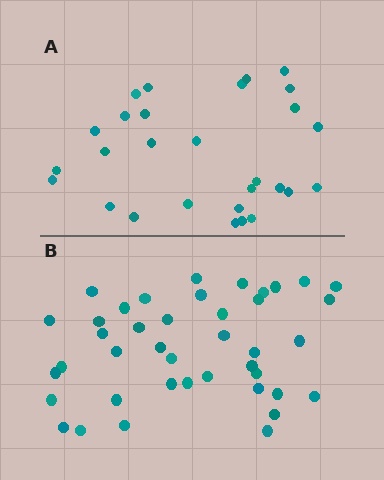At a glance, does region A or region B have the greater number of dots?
Region B (the bottom region) has more dots.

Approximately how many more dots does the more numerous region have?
Region B has approximately 15 more dots than region A.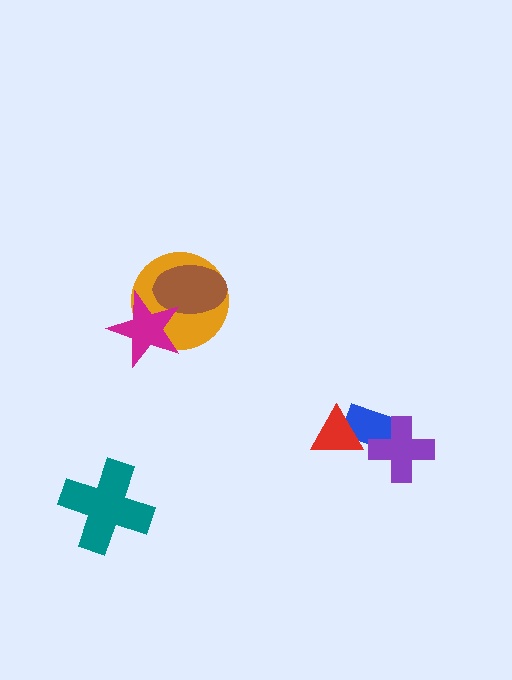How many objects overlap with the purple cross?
1 object overlaps with the purple cross.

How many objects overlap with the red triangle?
1 object overlaps with the red triangle.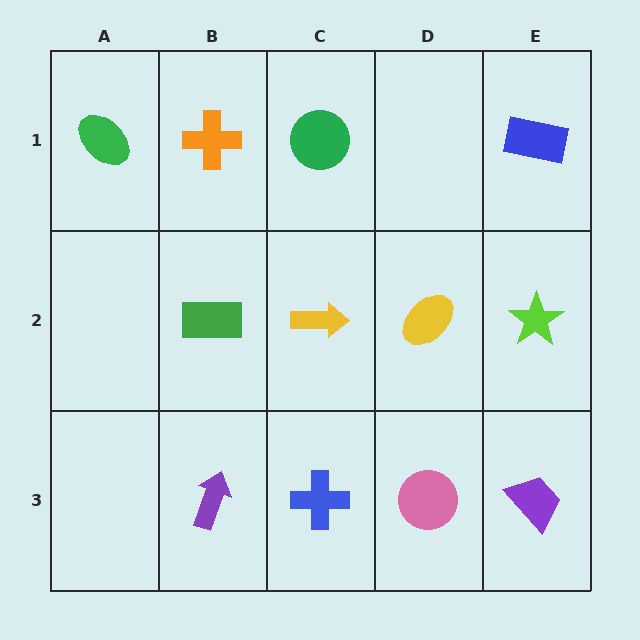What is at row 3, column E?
A purple trapezoid.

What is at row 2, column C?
A yellow arrow.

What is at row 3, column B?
A purple arrow.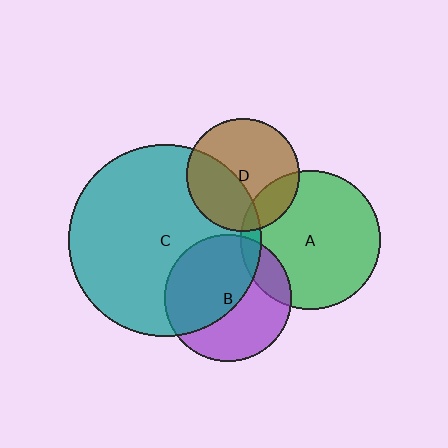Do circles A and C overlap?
Yes.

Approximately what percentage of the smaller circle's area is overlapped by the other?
Approximately 5%.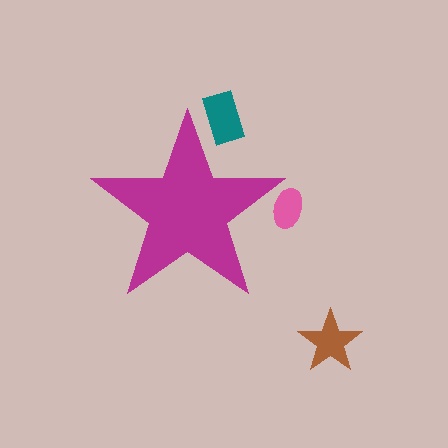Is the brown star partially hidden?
No, the brown star is fully visible.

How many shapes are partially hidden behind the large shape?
2 shapes are partially hidden.